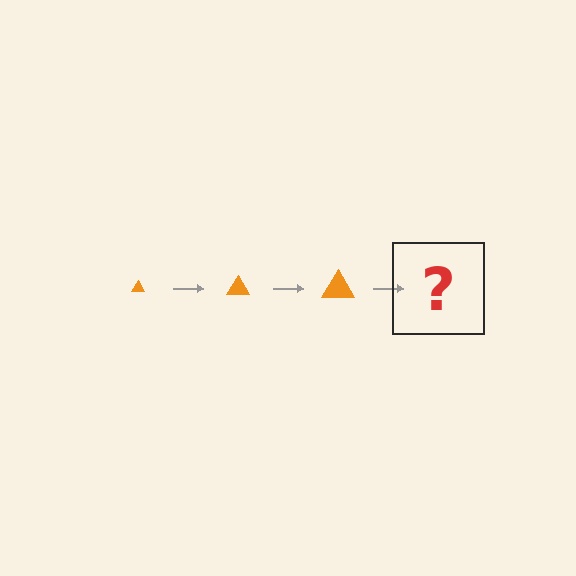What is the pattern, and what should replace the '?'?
The pattern is that the triangle gets progressively larger each step. The '?' should be an orange triangle, larger than the previous one.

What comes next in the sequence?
The next element should be an orange triangle, larger than the previous one.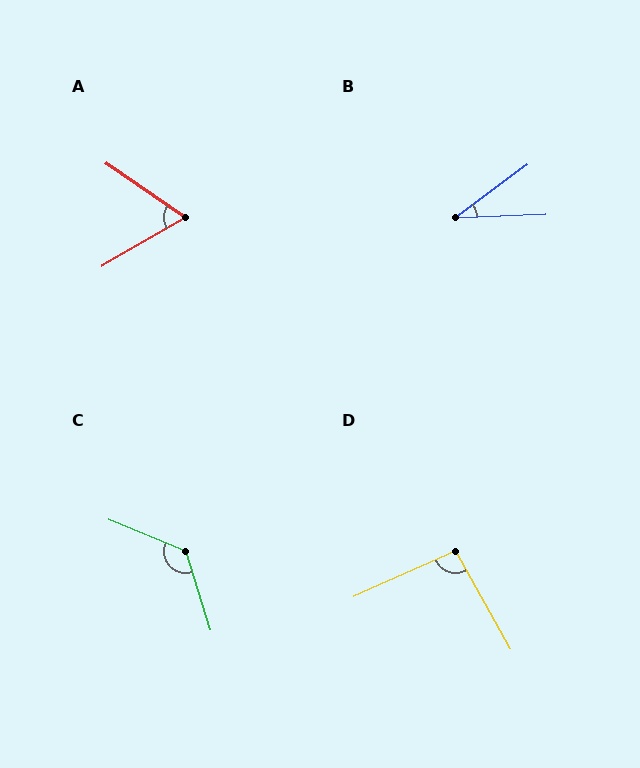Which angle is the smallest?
B, at approximately 35 degrees.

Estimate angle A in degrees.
Approximately 65 degrees.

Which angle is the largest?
C, at approximately 130 degrees.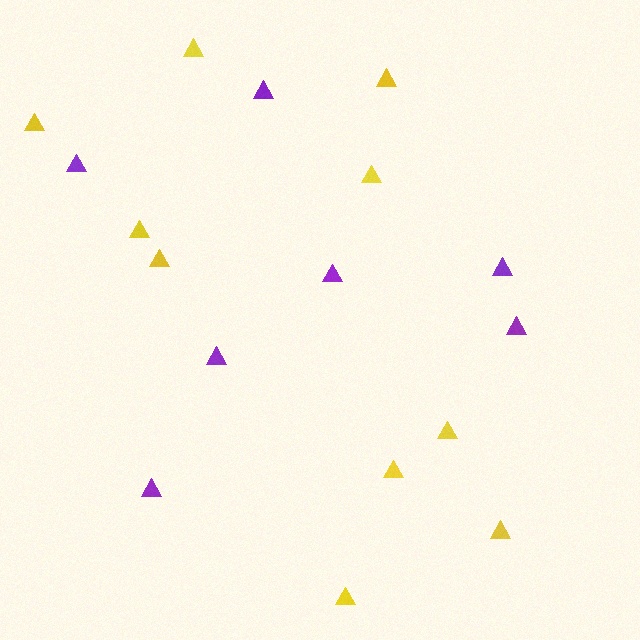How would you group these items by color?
There are 2 groups: one group of purple triangles (7) and one group of yellow triangles (10).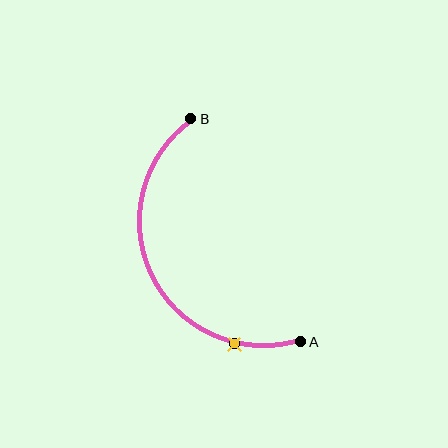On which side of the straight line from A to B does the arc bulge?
The arc bulges to the left of the straight line connecting A and B.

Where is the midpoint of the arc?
The arc midpoint is the point on the curve farthest from the straight line joining A and B. It sits to the left of that line.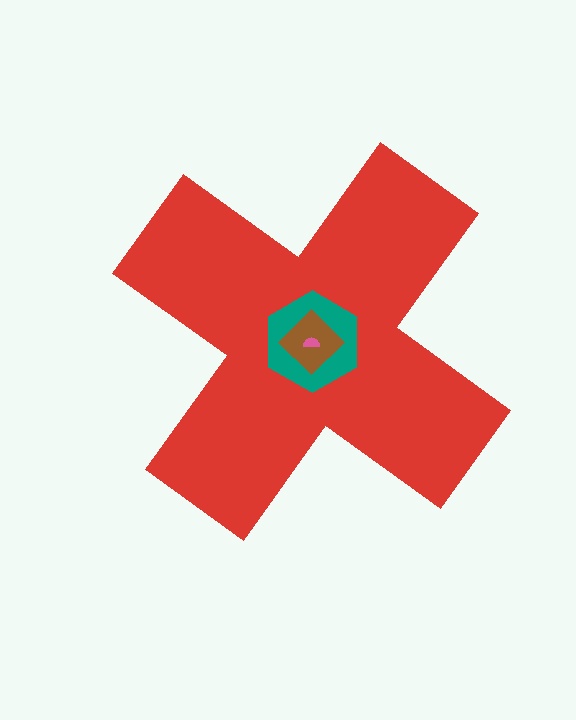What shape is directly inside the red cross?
The teal hexagon.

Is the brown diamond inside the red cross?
Yes.